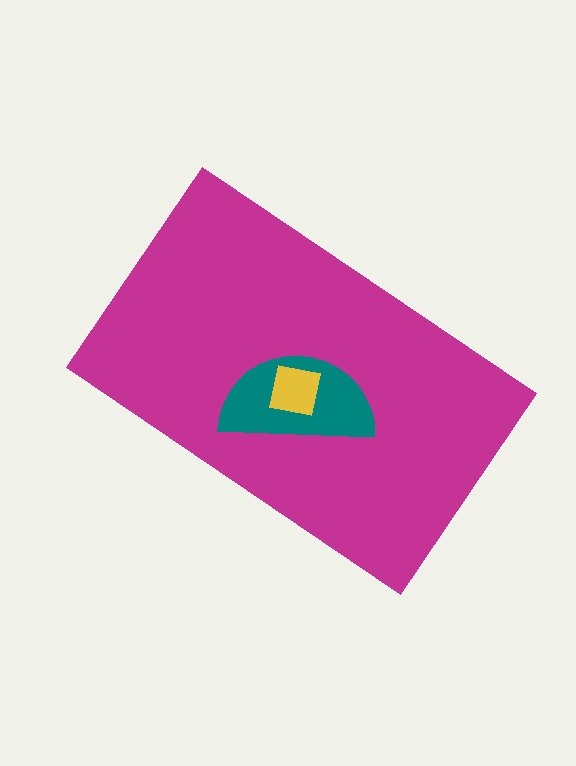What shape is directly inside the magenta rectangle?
The teal semicircle.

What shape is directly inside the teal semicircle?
The yellow square.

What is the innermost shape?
The yellow square.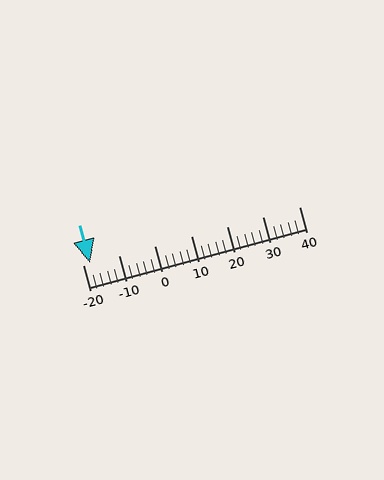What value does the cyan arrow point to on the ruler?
The cyan arrow points to approximately -18.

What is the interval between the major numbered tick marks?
The major tick marks are spaced 10 units apart.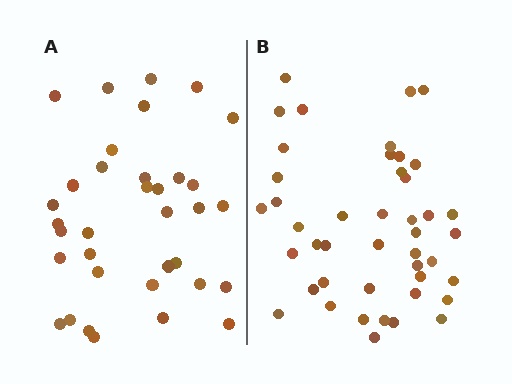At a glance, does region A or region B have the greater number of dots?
Region B (the right region) has more dots.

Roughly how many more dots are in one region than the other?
Region B has roughly 8 or so more dots than region A.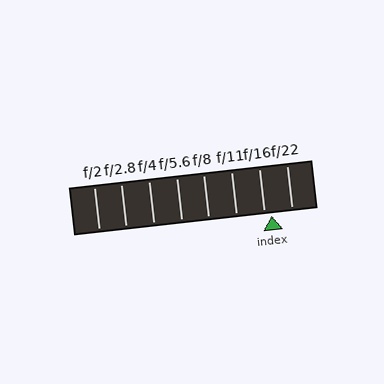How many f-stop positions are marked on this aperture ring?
There are 8 f-stop positions marked.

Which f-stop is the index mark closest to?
The index mark is closest to f/16.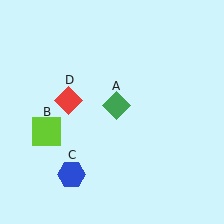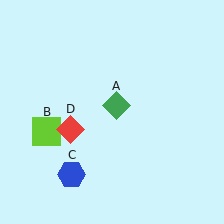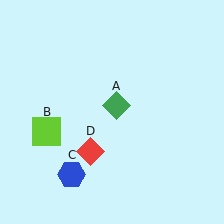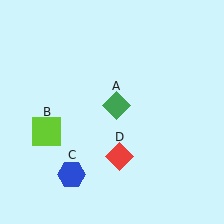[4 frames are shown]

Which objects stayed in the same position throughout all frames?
Green diamond (object A) and lime square (object B) and blue hexagon (object C) remained stationary.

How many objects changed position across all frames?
1 object changed position: red diamond (object D).